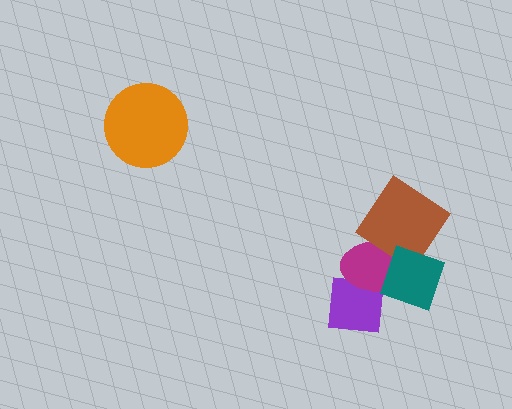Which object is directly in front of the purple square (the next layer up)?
The magenta ellipse is directly in front of the purple square.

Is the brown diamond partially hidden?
Yes, it is partially covered by another shape.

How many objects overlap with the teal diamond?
3 objects overlap with the teal diamond.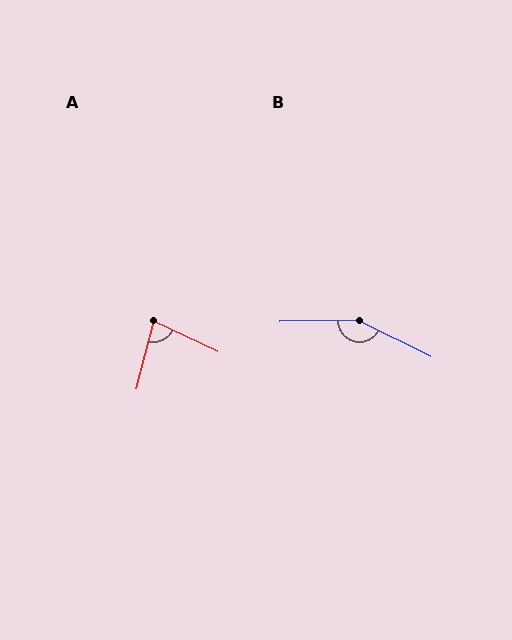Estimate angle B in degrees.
Approximately 152 degrees.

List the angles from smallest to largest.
A (79°), B (152°).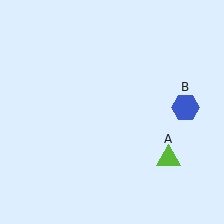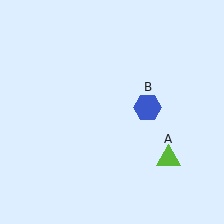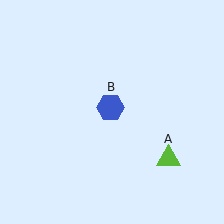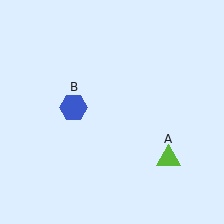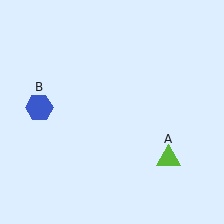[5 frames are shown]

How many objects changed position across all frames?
1 object changed position: blue hexagon (object B).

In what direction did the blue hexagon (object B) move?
The blue hexagon (object B) moved left.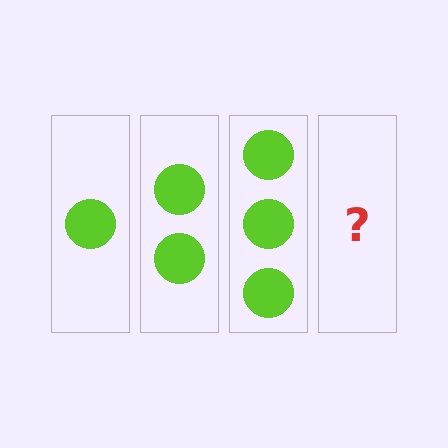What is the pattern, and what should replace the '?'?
The pattern is that each step adds one more circle. The '?' should be 4 circles.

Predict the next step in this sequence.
The next step is 4 circles.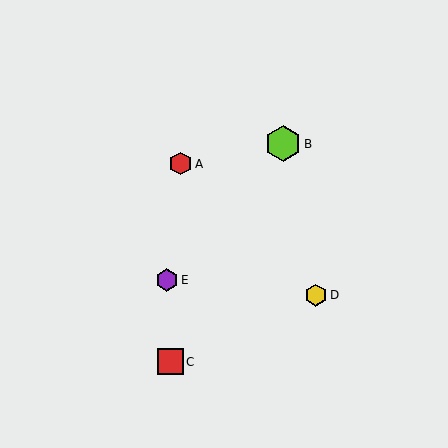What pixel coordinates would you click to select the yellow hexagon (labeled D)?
Click at (316, 295) to select the yellow hexagon D.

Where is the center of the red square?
The center of the red square is at (170, 362).